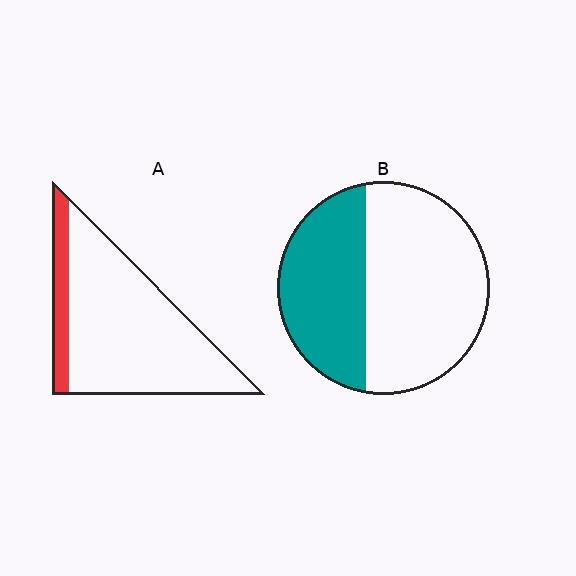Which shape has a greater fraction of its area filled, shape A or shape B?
Shape B.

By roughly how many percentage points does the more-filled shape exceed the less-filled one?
By roughly 25 percentage points (B over A).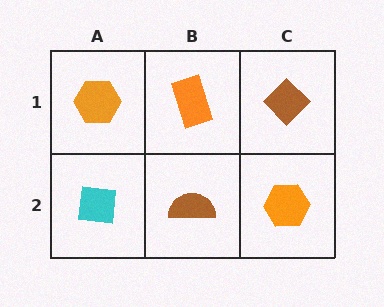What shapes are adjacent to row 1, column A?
A cyan square (row 2, column A), an orange rectangle (row 1, column B).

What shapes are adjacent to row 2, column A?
An orange hexagon (row 1, column A), a brown semicircle (row 2, column B).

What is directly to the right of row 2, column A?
A brown semicircle.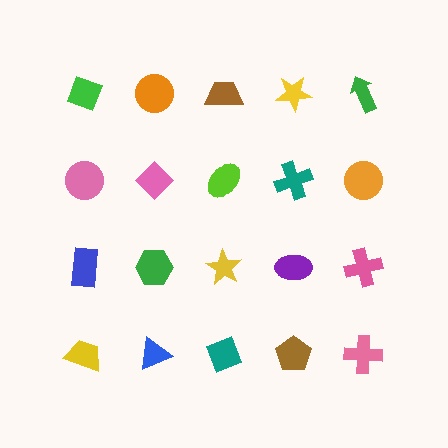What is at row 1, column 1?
A green diamond.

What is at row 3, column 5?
A pink cross.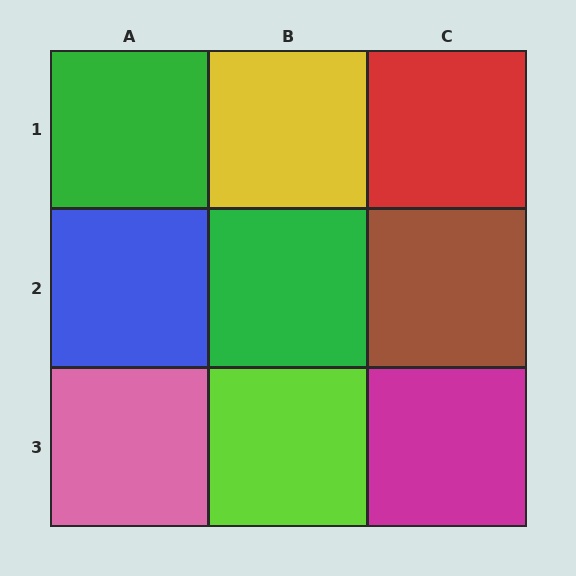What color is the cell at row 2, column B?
Green.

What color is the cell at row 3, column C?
Magenta.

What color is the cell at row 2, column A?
Blue.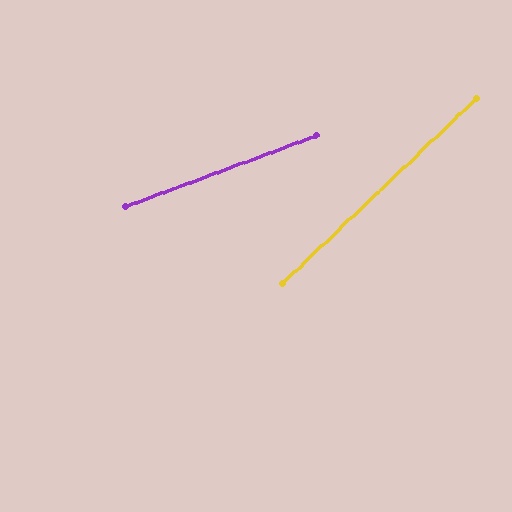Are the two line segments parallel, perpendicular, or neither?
Neither parallel nor perpendicular — they differ by about 23°.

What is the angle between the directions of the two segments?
Approximately 23 degrees.